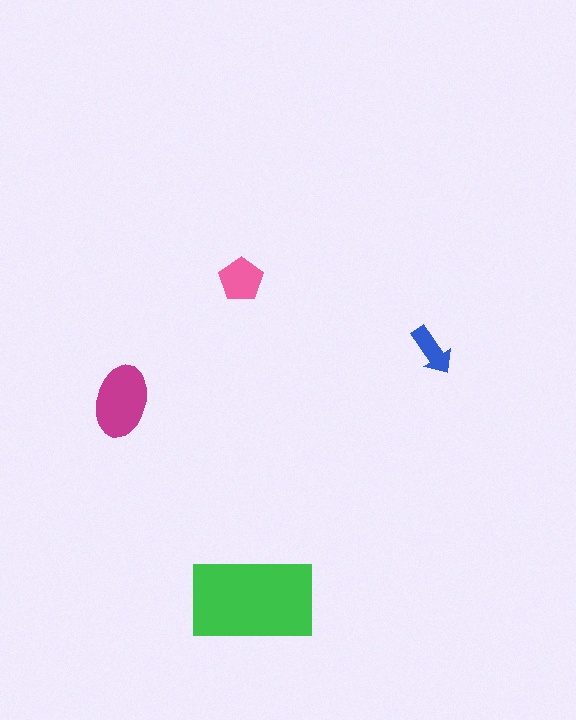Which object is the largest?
The green rectangle.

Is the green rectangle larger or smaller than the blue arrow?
Larger.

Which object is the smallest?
The blue arrow.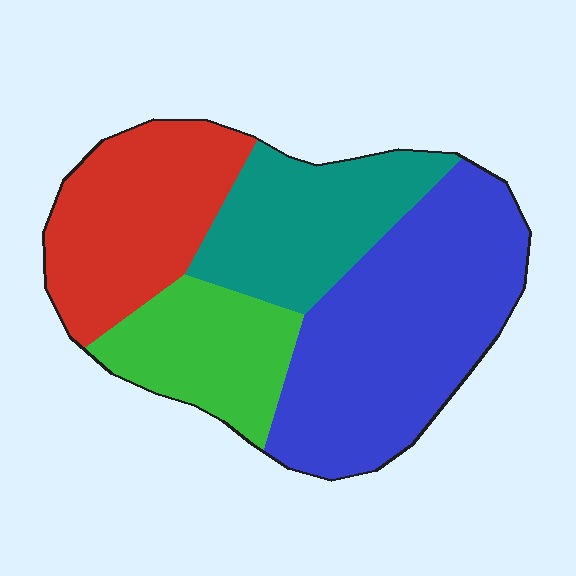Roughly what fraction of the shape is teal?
Teal takes up less than a quarter of the shape.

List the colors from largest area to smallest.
From largest to smallest: blue, red, teal, green.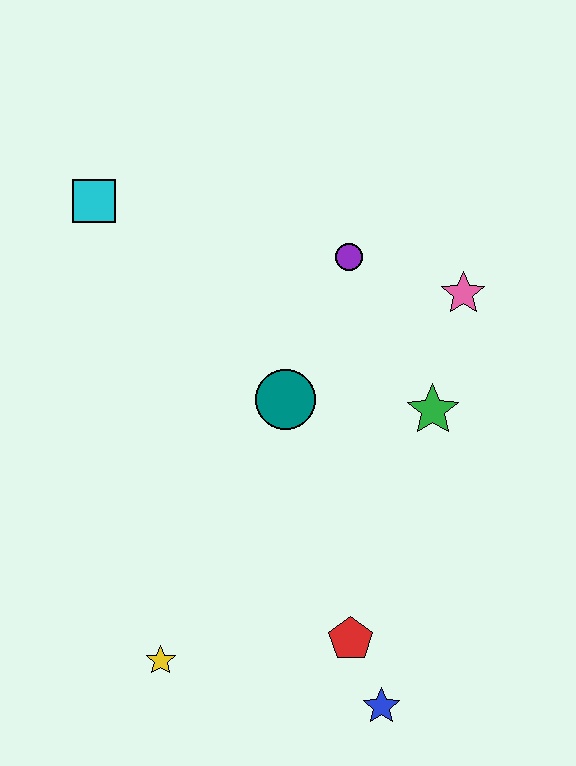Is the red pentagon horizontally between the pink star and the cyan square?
Yes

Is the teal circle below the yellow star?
No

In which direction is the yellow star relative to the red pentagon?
The yellow star is to the left of the red pentagon.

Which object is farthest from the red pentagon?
The cyan square is farthest from the red pentagon.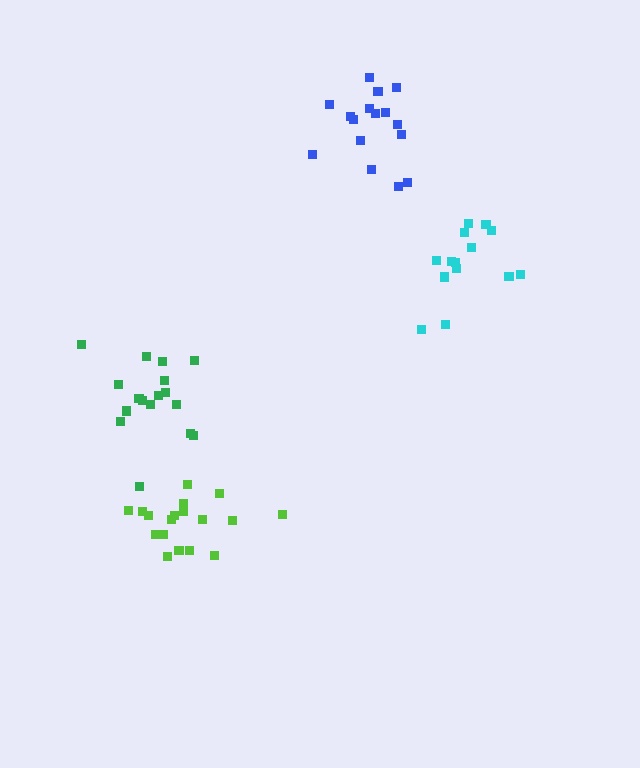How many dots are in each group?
Group 1: 17 dots, Group 2: 18 dots, Group 3: 16 dots, Group 4: 14 dots (65 total).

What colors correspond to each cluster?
The clusters are colored: green, lime, blue, cyan.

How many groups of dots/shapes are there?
There are 4 groups.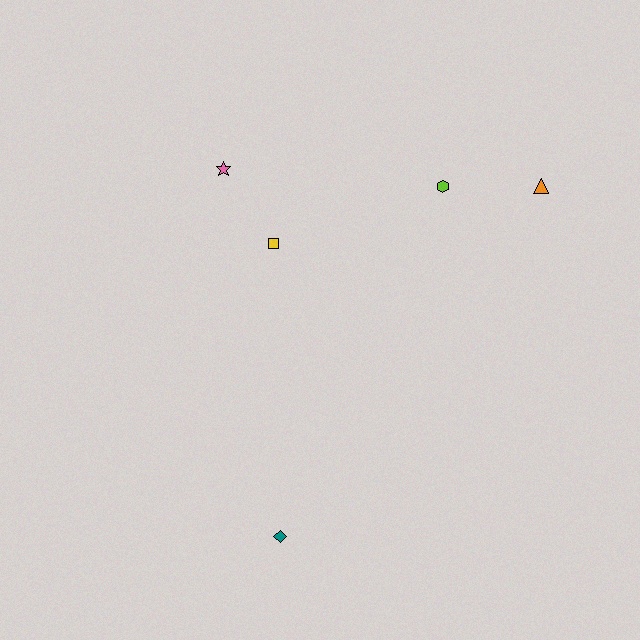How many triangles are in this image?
There is 1 triangle.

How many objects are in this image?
There are 5 objects.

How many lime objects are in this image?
There is 1 lime object.